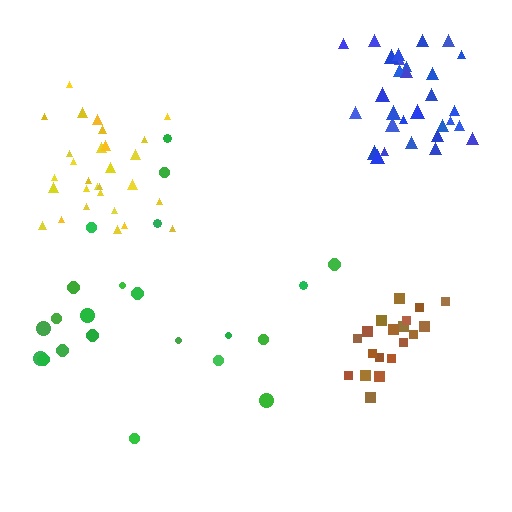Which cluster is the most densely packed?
Brown.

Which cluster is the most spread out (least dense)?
Green.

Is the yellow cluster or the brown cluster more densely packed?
Brown.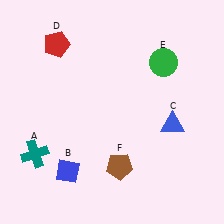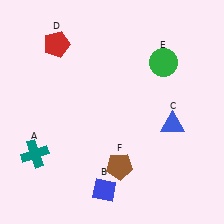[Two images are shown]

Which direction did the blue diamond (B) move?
The blue diamond (B) moved right.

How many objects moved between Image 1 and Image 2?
1 object moved between the two images.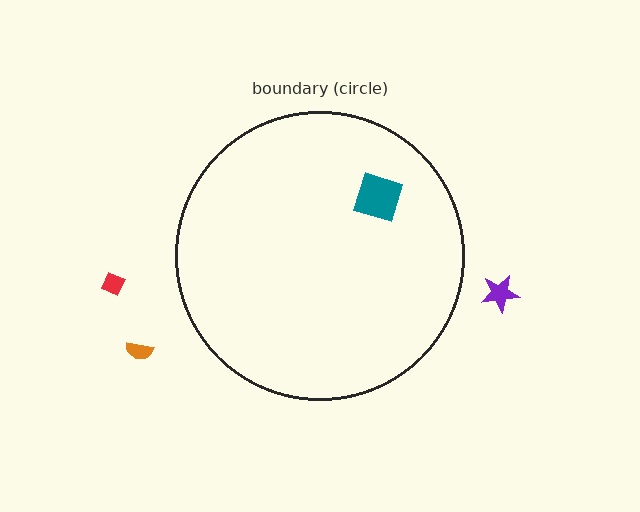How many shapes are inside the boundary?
1 inside, 3 outside.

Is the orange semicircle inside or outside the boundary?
Outside.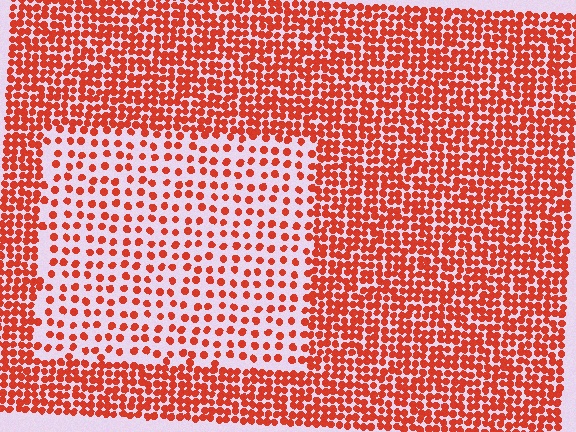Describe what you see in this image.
The image contains small red elements arranged at two different densities. A rectangle-shaped region is visible where the elements are less densely packed than the surrounding area.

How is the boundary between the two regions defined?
The boundary is defined by a change in element density (approximately 2.3x ratio). All elements are the same color, size, and shape.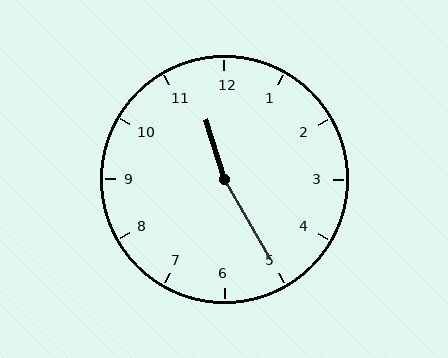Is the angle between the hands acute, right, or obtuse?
It is obtuse.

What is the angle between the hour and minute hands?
Approximately 168 degrees.